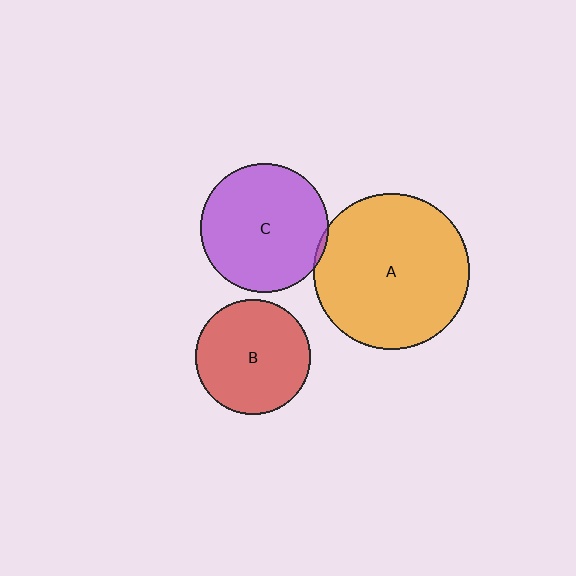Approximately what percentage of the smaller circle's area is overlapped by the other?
Approximately 5%.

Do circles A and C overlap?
Yes.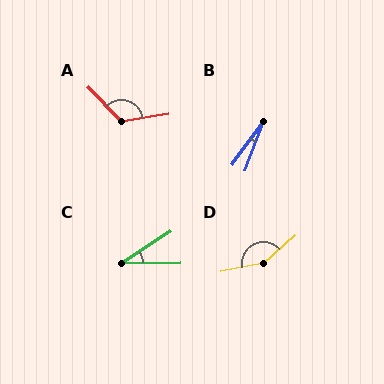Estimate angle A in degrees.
Approximately 125 degrees.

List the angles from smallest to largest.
B (15°), C (33°), A (125°), D (150°).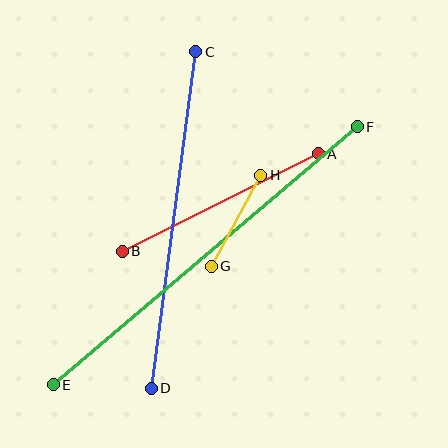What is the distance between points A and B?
The distance is approximately 219 pixels.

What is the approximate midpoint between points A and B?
The midpoint is at approximately (220, 202) pixels.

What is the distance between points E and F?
The distance is approximately 399 pixels.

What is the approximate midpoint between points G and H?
The midpoint is at approximately (236, 221) pixels.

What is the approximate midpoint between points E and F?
The midpoint is at approximately (205, 256) pixels.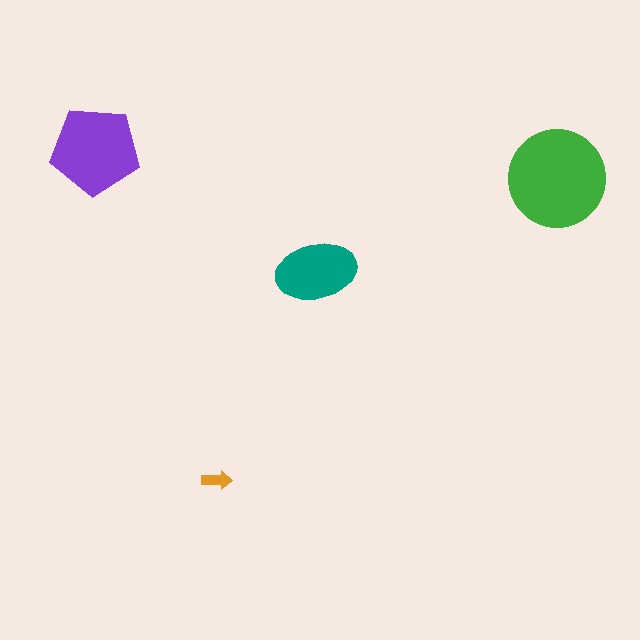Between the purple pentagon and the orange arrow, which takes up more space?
The purple pentagon.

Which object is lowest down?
The orange arrow is bottommost.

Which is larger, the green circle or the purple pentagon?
The green circle.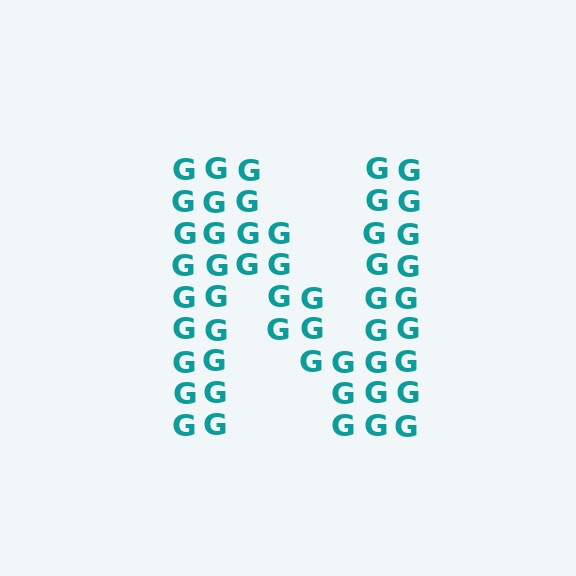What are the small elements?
The small elements are letter G's.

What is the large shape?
The large shape is the letter N.